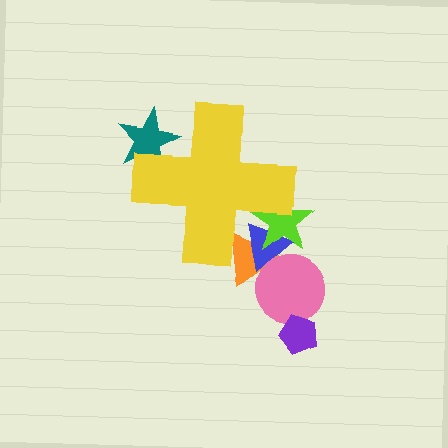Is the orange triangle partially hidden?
Yes, the orange triangle is partially hidden behind the yellow cross.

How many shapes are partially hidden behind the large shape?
4 shapes are partially hidden.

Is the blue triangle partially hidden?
Yes, the blue triangle is partially hidden behind the yellow cross.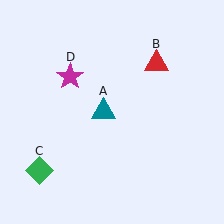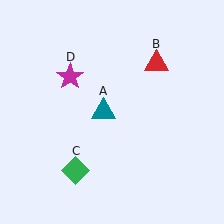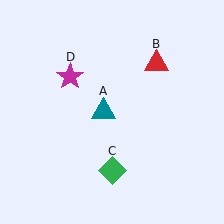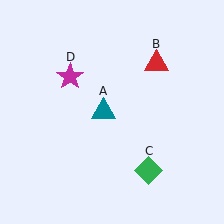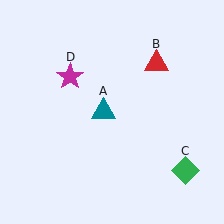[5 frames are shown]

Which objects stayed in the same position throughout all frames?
Teal triangle (object A) and red triangle (object B) and magenta star (object D) remained stationary.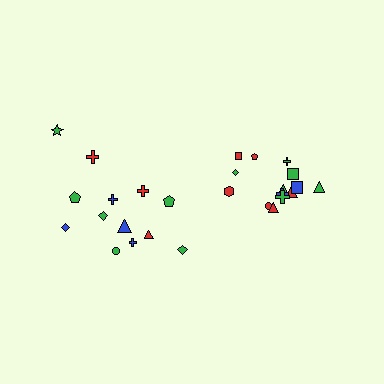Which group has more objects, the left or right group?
The right group.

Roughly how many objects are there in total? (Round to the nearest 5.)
Roughly 25 objects in total.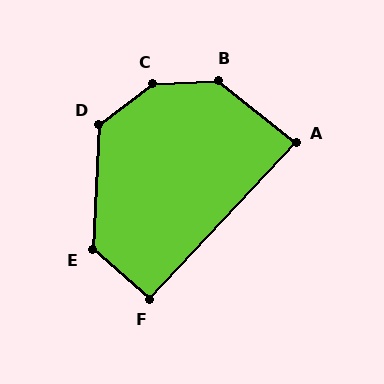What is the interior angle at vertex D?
Approximately 130 degrees (obtuse).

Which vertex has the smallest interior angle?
A, at approximately 86 degrees.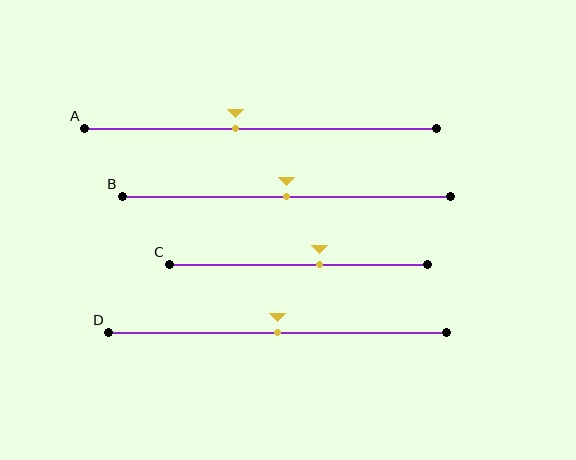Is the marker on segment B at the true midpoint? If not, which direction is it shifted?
Yes, the marker on segment B is at the true midpoint.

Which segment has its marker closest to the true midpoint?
Segment B has its marker closest to the true midpoint.